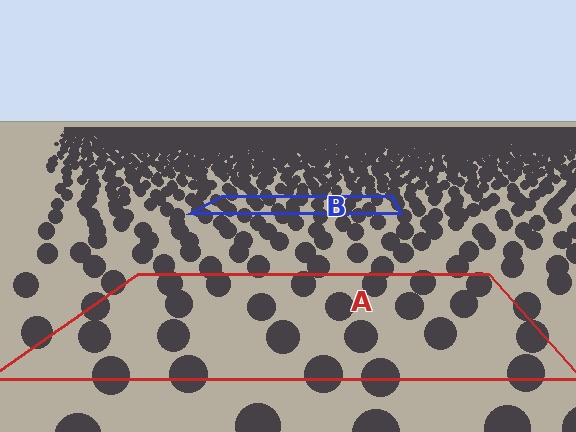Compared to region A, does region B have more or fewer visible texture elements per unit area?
Region B has more texture elements per unit area — they are packed more densely because it is farther away.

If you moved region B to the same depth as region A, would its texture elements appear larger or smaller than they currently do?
They would appear larger. At a closer depth, the same texture elements are projected at a bigger on-screen size.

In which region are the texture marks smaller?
The texture marks are smaller in region B, because it is farther away.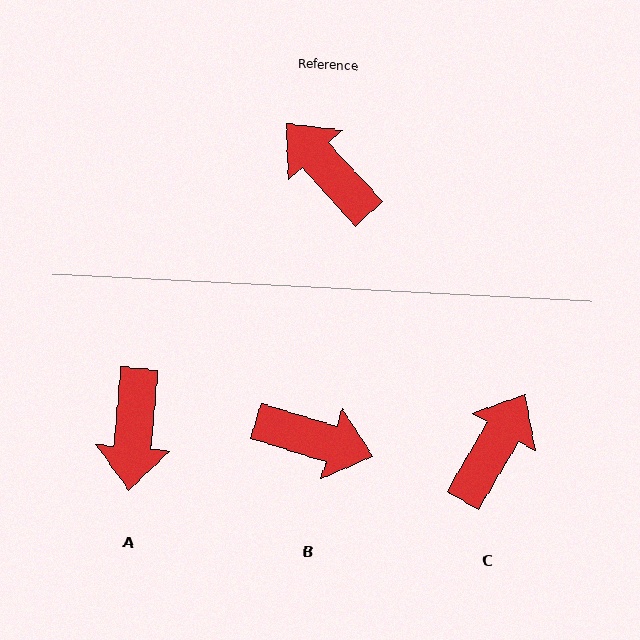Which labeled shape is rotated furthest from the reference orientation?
B, about 149 degrees away.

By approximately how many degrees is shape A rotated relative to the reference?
Approximately 133 degrees counter-clockwise.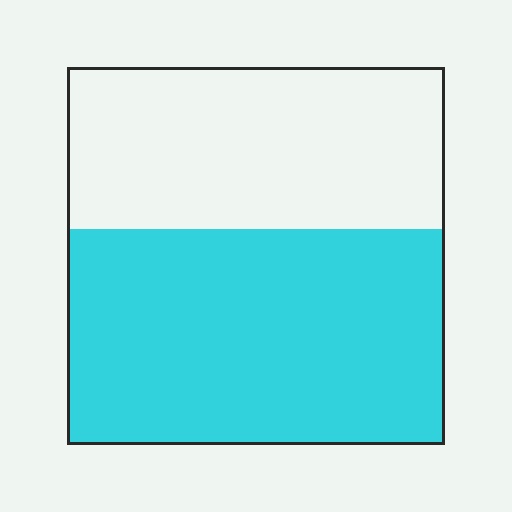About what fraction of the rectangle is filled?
About three fifths (3/5).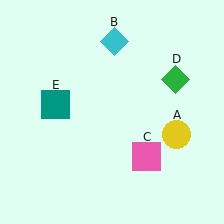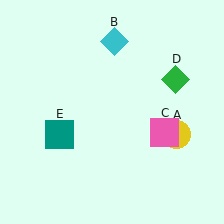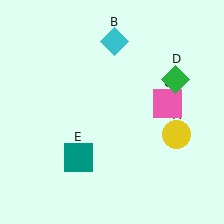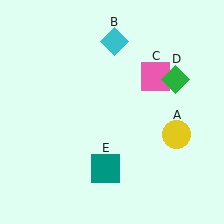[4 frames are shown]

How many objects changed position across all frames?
2 objects changed position: pink square (object C), teal square (object E).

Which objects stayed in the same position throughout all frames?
Yellow circle (object A) and cyan diamond (object B) and green diamond (object D) remained stationary.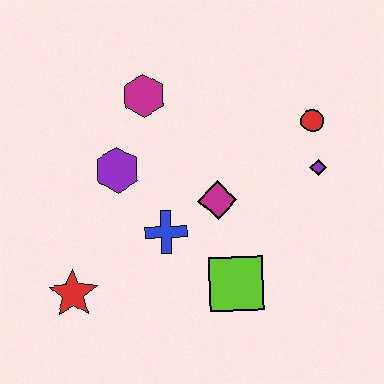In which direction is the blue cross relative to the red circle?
The blue cross is to the left of the red circle.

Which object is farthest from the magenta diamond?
The red star is farthest from the magenta diamond.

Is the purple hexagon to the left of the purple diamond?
Yes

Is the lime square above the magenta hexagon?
No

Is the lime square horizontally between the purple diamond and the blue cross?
Yes